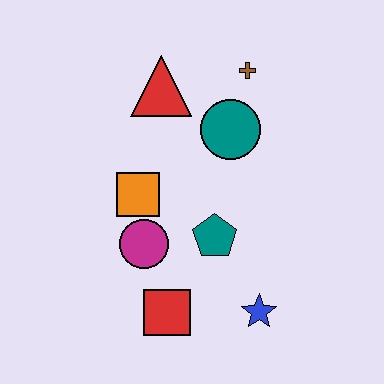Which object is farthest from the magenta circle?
The brown cross is farthest from the magenta circle.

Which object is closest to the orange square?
The magenta circle is closest to the orange square.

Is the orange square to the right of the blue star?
No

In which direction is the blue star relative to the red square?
The blue star is to the right of the red square.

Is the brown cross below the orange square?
No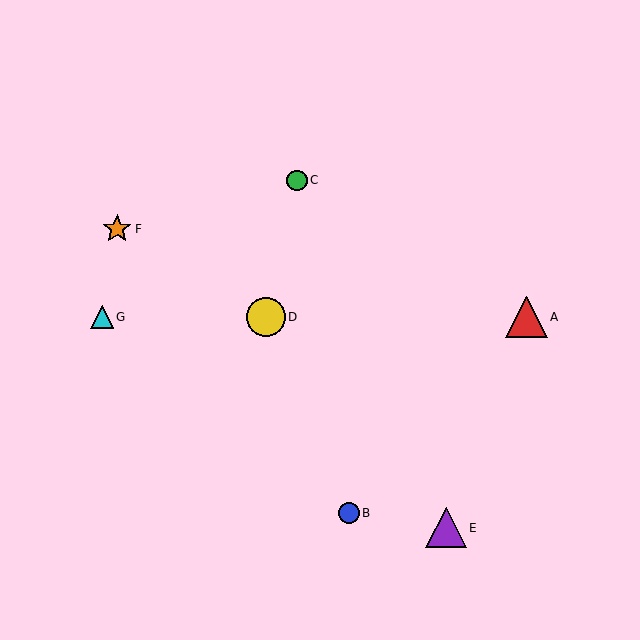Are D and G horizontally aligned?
Yes, both are at y≈317.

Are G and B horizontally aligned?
No, G is at y≈317 and B is at y≈513.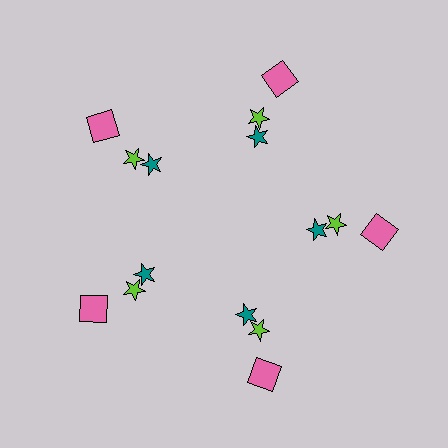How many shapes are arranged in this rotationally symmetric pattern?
There are 15 shapes, arranged in 5 groups of 3.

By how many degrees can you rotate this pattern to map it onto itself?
The pattern maps onto itself every 72 degrees of rotation.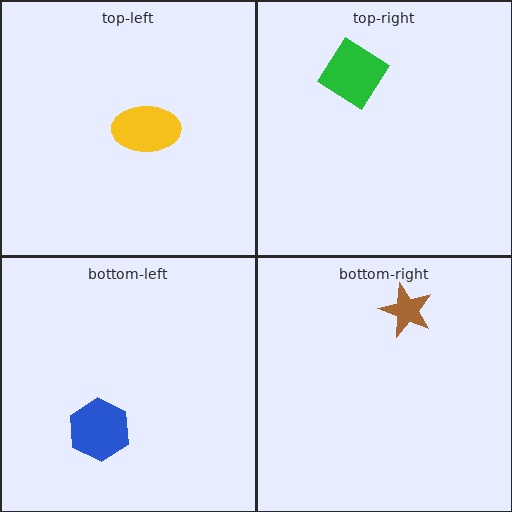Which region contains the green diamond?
The top-right region.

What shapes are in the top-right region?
The green diamond.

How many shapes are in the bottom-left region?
1.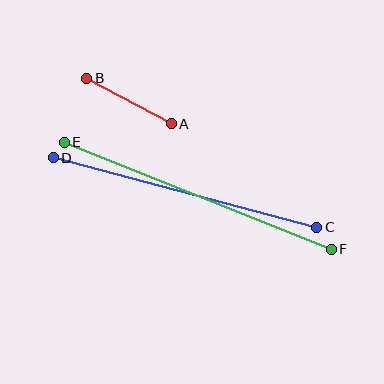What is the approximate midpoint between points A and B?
The midpoint is at approximately (129, 101) pixels.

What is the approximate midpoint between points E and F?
The midpoint is at approximately (198, 196) pixels.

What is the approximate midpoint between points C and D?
The midpoint is at approximately (185, 192) pixels.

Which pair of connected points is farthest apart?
Points E and F are farthest apart.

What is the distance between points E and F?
The distance is approximately 288 pixels.